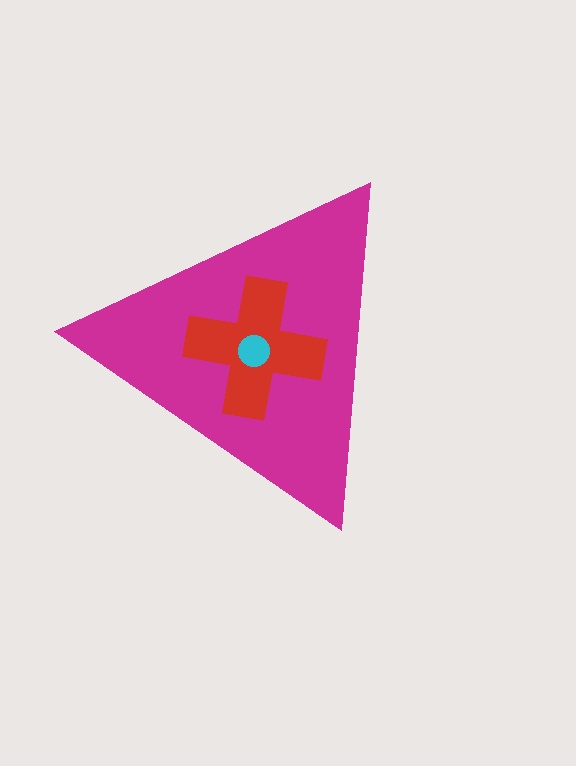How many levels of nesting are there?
3.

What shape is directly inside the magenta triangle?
The red cross.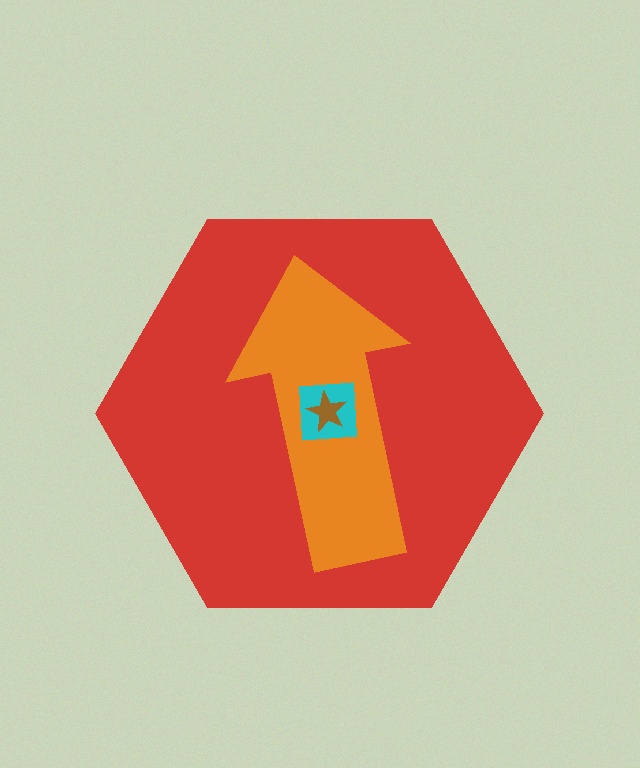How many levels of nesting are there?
4.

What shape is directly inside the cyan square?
The brown star.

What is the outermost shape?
The red hexagon.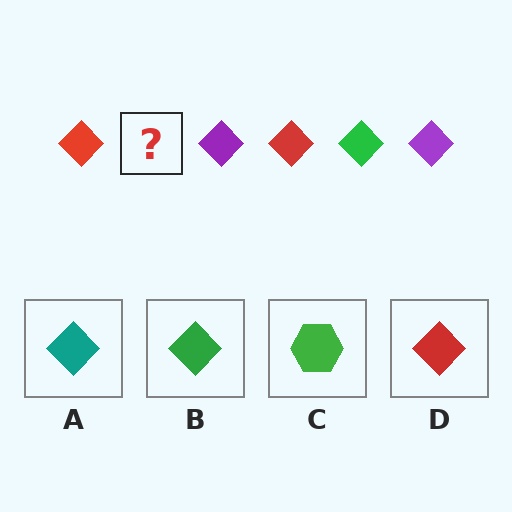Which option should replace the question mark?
Option B.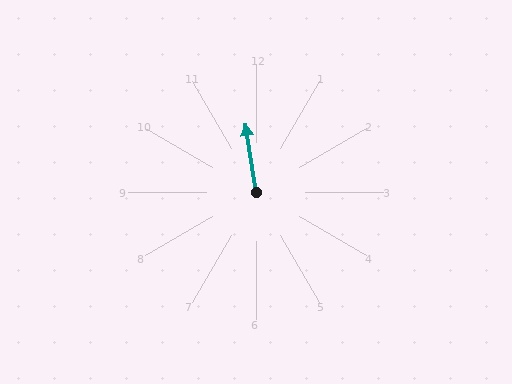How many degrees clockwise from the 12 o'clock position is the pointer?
Approximately 351 degrees.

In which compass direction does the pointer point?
North.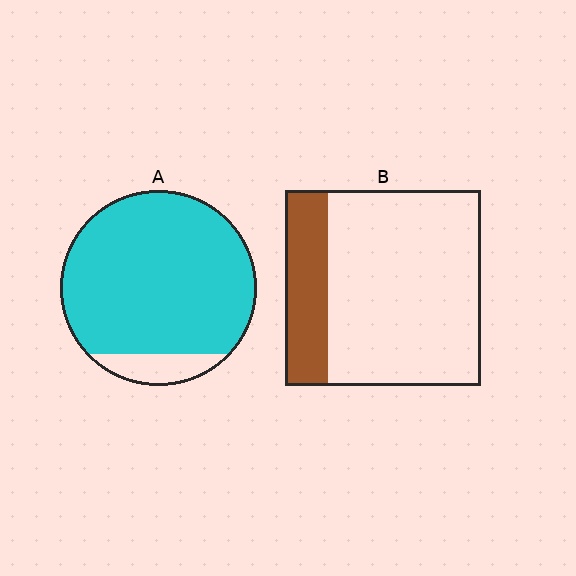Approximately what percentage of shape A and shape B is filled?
A is approximately 90% and B is approximately 20%.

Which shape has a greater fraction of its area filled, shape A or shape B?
Shape A.